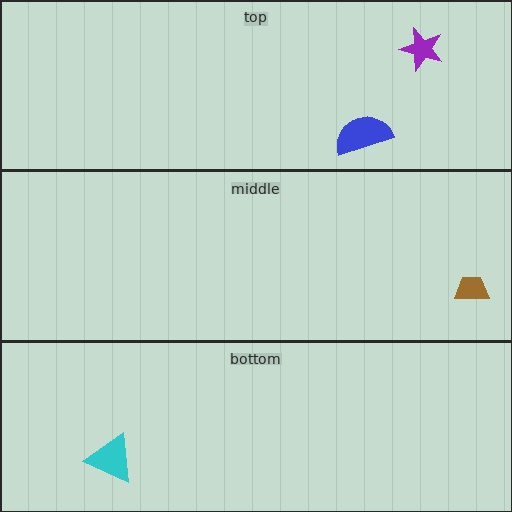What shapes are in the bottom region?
The cyan triangle.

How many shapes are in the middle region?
1.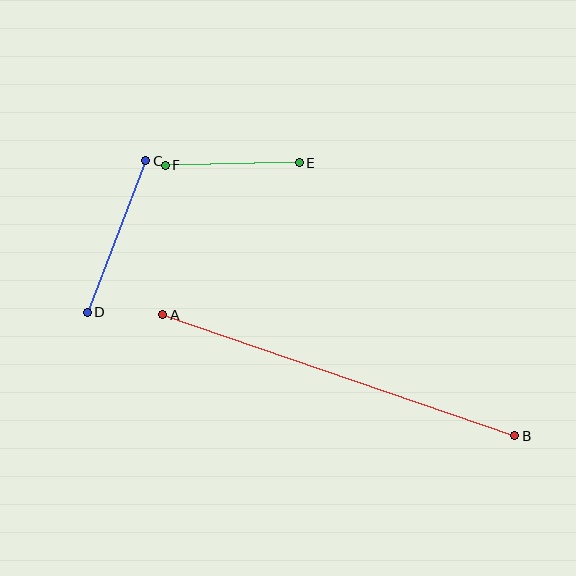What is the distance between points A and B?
The distance is approximately 372 pixels.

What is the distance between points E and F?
The distance is approximately 134 pixels.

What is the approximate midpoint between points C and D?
The midpoint is at approximately (116, 236) pixels.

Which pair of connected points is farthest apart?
Points A and B are farthest apart.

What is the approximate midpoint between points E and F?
The midpoint is at approximately (232, 164) pixels.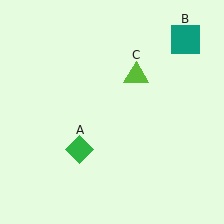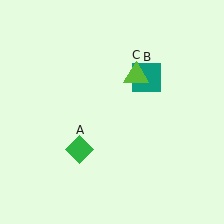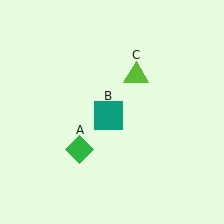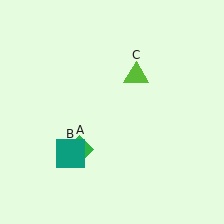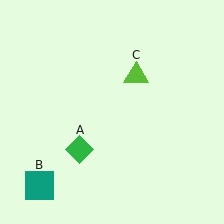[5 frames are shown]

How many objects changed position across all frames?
1 object changed position: teal square (object B).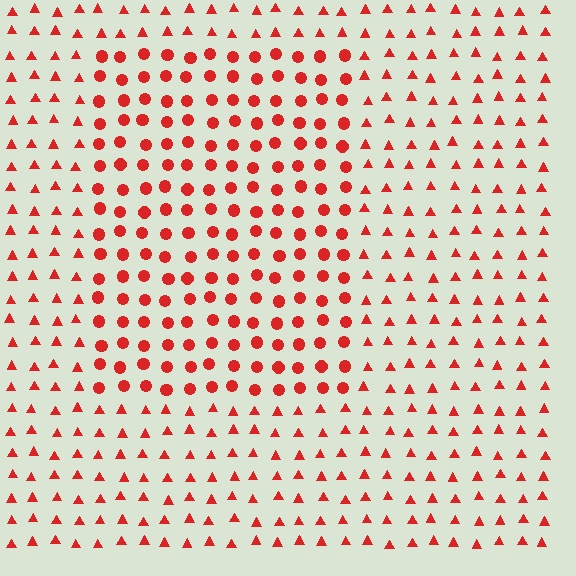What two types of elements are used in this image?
The image uses circles inside the rectangle region and triangles outside it.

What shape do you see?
I see a rectangle.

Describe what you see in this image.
The image is filled with small red elements arranged in a uniform grid. A rectangle-shaped region contains circles, while the surrounding area contains triangles. The boundary is defined purely by the change in element shape.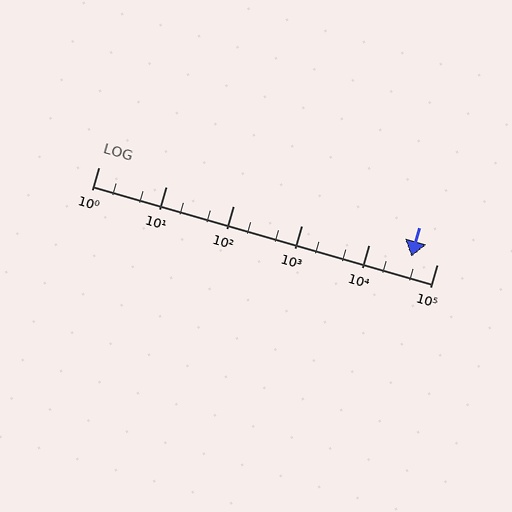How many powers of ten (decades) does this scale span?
The scale spans 5 decades, from 1 to 100000.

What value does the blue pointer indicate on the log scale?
The pointer indicates approximately 42000.